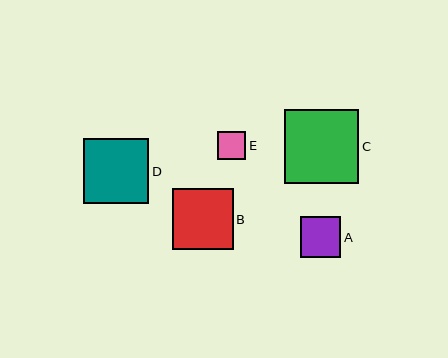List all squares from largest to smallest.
From largest to smallest: C, D, B, A, E.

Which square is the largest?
Square C is the largest with a size of approximately 74 pixels.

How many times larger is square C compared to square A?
Square C is approximately 1.8 times the size of square A.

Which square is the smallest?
Square E is the smallest with a size of approximately 28 pixels.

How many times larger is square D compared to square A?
Square D is approximately 1.6 times the size of square A.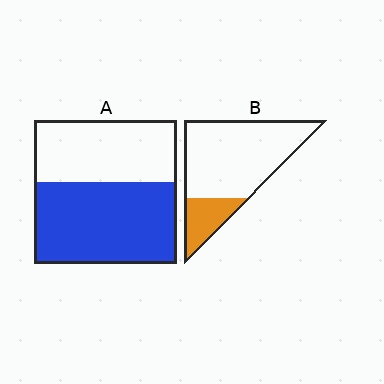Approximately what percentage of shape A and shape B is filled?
A is approximately 55% and B is approximately 20%.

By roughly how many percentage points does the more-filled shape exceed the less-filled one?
By roughly 35 percentage points (A over B).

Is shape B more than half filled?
No.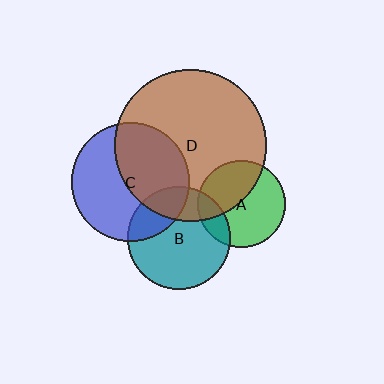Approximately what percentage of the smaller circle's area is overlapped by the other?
Approximately 40%.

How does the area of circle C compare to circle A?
Approximately 1.8 times.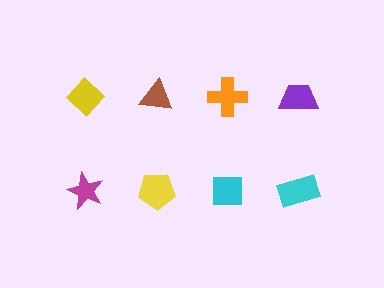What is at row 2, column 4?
A cyan rectangle.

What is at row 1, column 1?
A yellow diamond.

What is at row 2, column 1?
A magenta star.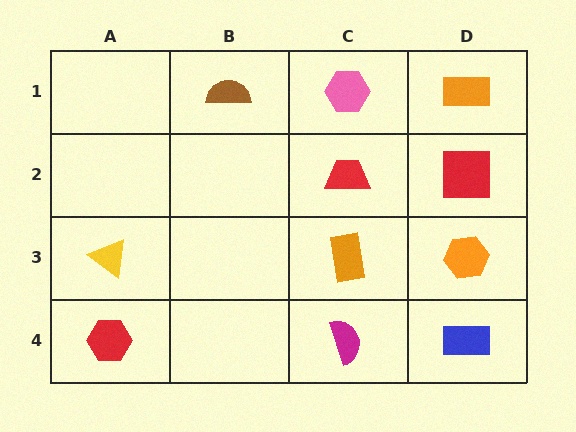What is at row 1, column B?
A brown semicircle.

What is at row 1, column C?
A pink hexagon.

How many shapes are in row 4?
3 shapes.